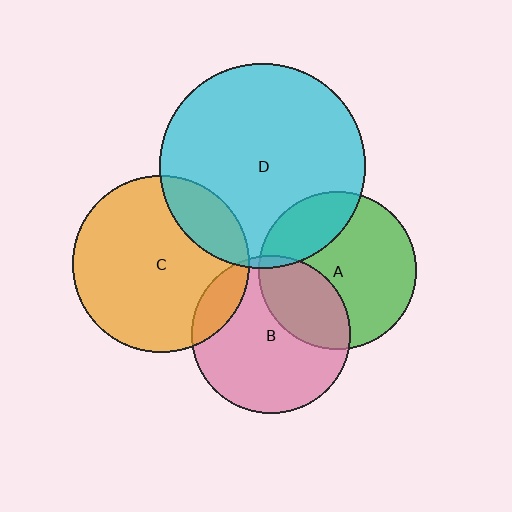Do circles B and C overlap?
Yes.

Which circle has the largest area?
Circle D (cyan).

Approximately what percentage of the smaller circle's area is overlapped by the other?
Approximately 15%.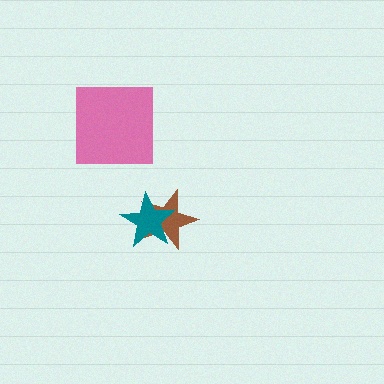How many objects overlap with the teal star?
1 object overlaps with the teal star.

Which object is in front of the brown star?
The teal star is in front of the brown star.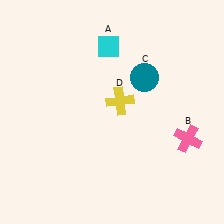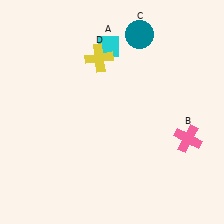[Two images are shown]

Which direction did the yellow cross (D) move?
The yellow cross (D) moved up.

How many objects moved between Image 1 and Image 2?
2 objects moved between the two images.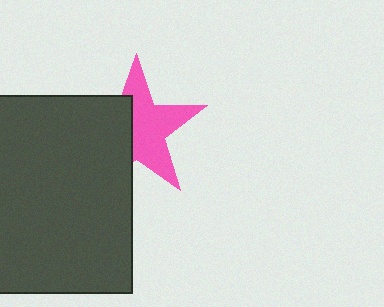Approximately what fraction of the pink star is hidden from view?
Roughly 43% of the pink star is hidden behind the dark gray rectangle.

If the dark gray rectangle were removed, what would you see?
You would see the complete pink star.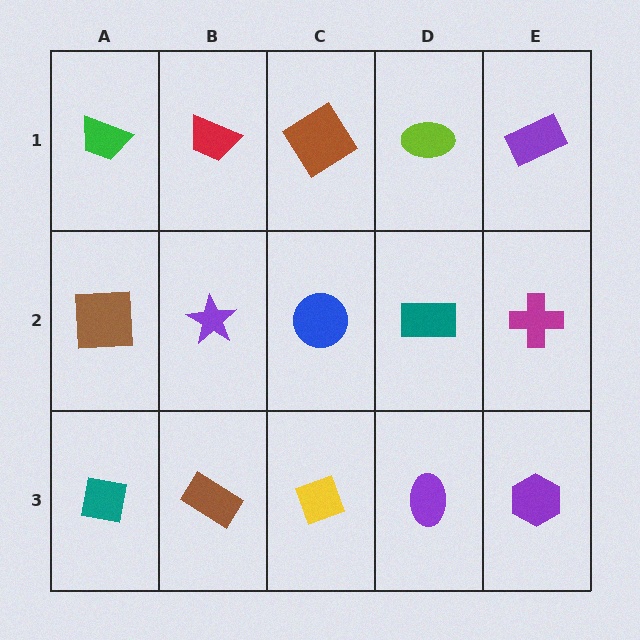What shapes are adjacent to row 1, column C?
A blue circle (row 2, column C), a red trapezoid (row 1, column B), a lime ellipse (row 1, column D).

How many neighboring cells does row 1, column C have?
3.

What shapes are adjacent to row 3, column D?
A teal rectangle (row 2, column D), a yellow diamond (row 3, column C), a purple hexagon (row 3, column E).